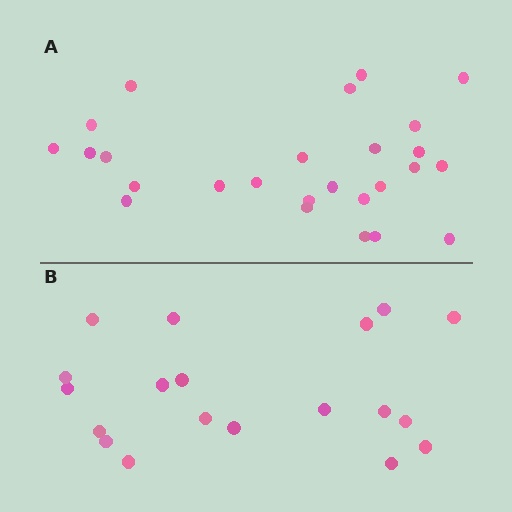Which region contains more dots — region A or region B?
Region A (the top region) has more dots.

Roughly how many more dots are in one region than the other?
Region A has roughly 8 or so more dots than region B.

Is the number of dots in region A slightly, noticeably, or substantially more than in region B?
Region A has noticeably more, but not dramatically so. The ratio is roughly 1.4 to 1.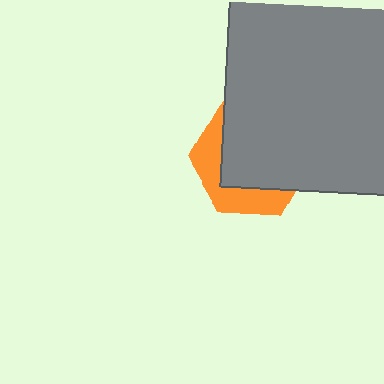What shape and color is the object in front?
The object in front is a gray square.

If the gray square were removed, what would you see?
You would see the complete orange hexagon.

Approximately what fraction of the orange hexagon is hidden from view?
Roughly 65% of the orange hexagon is hidden behind the gray square.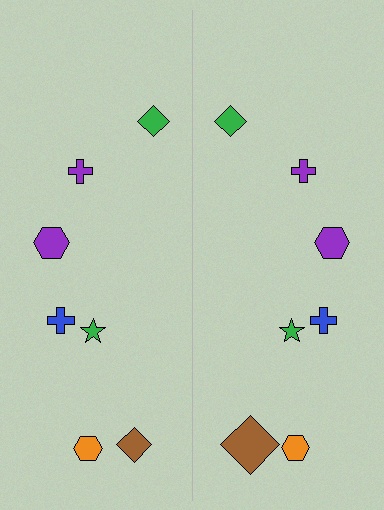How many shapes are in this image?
There are 14 shapes in this image.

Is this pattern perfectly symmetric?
No, the pattern is not perfectly symmetric. The brown diamond on the right side has a different size than its mirror counterpart.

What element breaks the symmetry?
The brown diamond on the right side has a different size than its mirror counterpart.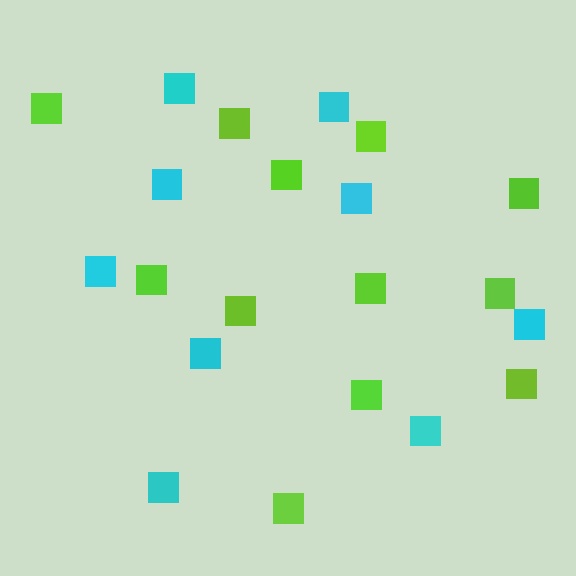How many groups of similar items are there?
There are 2 groups: one group of lime squares (12) and one group of cyan squares (9).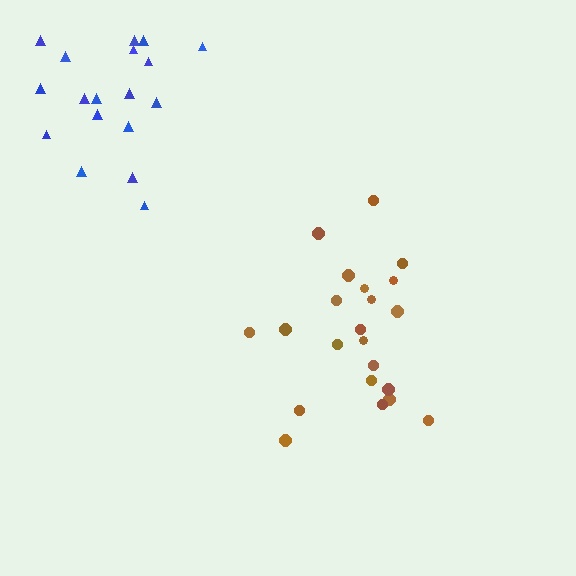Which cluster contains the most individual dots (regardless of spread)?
Brown (22).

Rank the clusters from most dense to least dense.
brown, blue.